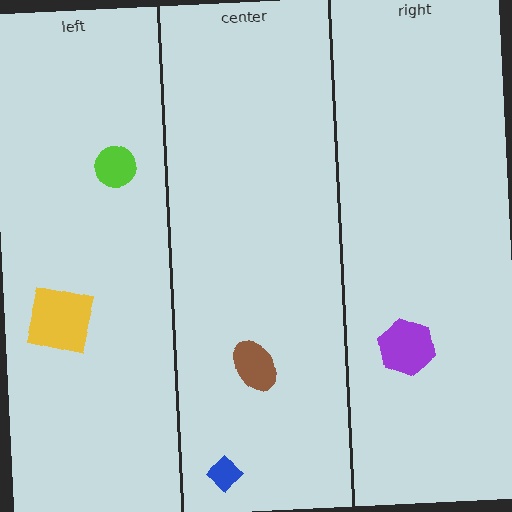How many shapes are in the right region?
1.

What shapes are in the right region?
The purple hexagon.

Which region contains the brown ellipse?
The center region.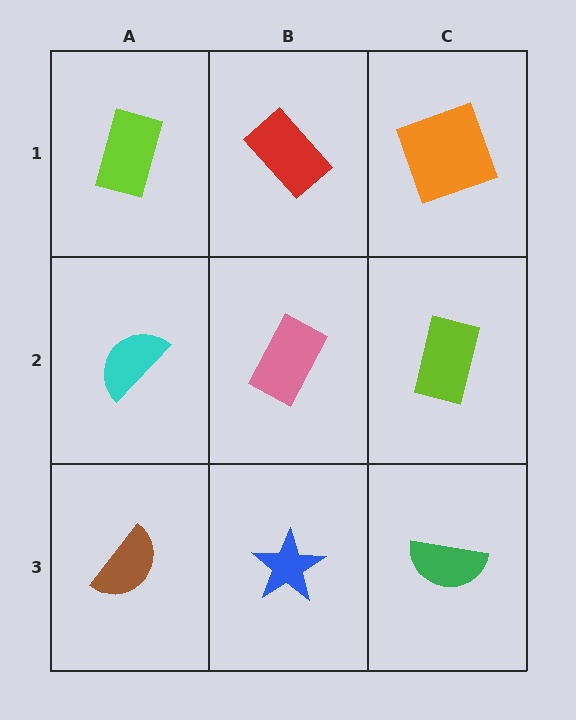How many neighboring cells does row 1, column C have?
2.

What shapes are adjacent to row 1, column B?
A pink rectangle (row 2, column B), a lime rectangle (row 1, column A), an orange square (row 1, column C).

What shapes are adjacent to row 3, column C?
A lime rectangle (row 2, column C), a blue star (row 3, column B).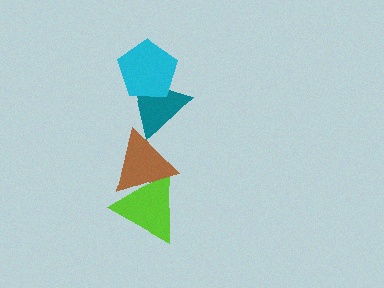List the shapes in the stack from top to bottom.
From top to bottom: the cyan pentagon, the teal triangle, the brown triangle, the lime triangle.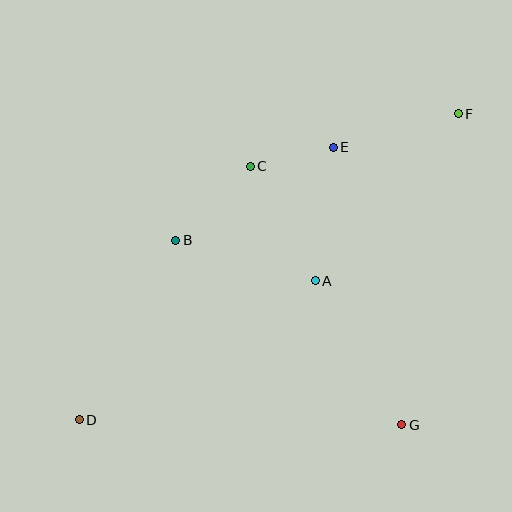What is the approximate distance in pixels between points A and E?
The distance between A and E is approximately 134 pixels.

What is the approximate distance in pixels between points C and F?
The distance between C and F is approximately 214 pixels.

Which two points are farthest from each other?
Points D and F are farthest from each other.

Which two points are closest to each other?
Points C and E are closest to each other.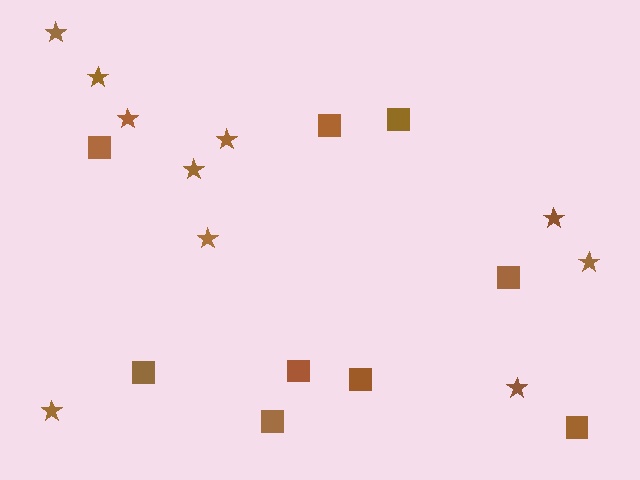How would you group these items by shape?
There are 2 groups: one group of stars (10) and one group of squares (9).